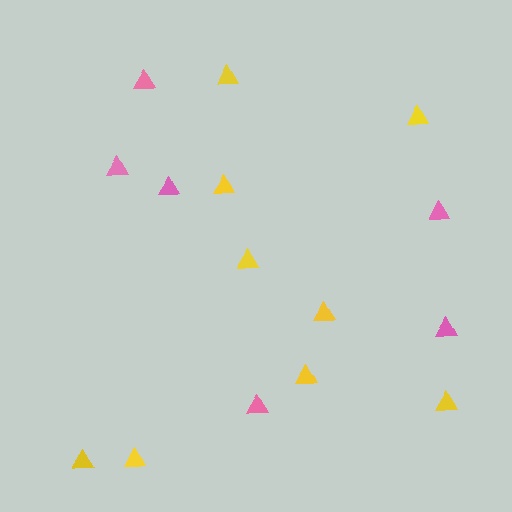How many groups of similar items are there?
There are 2 groups: one group of pink triangles (6) and one group of yellow triangles (9).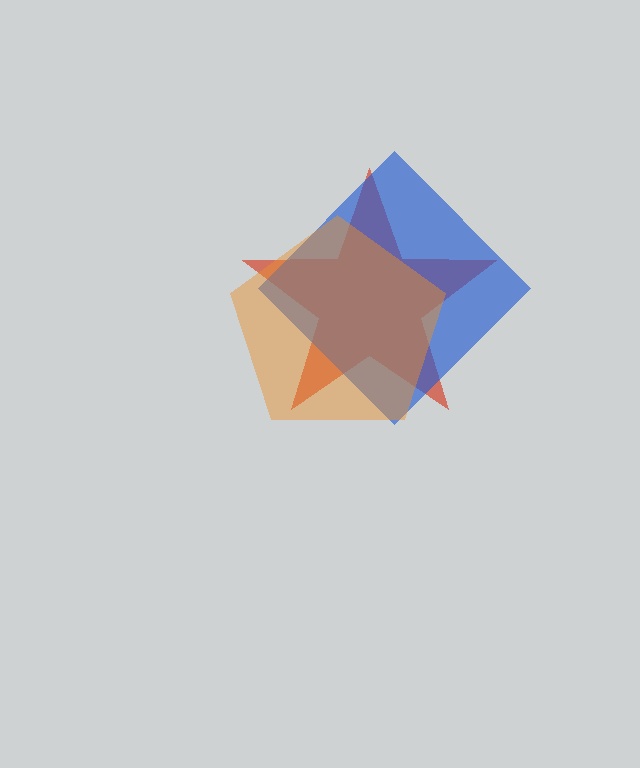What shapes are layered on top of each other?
The layered shapes are: a red star, a blue diamond, an orange pentagon.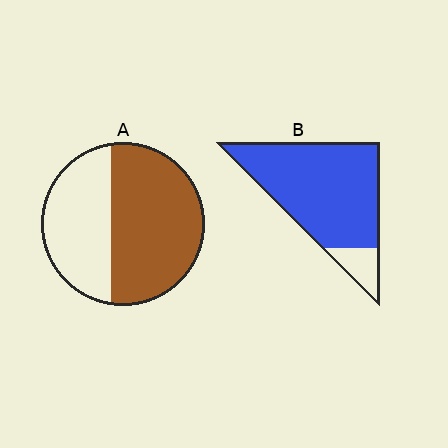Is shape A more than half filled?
Yes.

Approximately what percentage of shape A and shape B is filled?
A is approximately 60% and B is approximately 85%.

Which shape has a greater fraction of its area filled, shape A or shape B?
Shape B.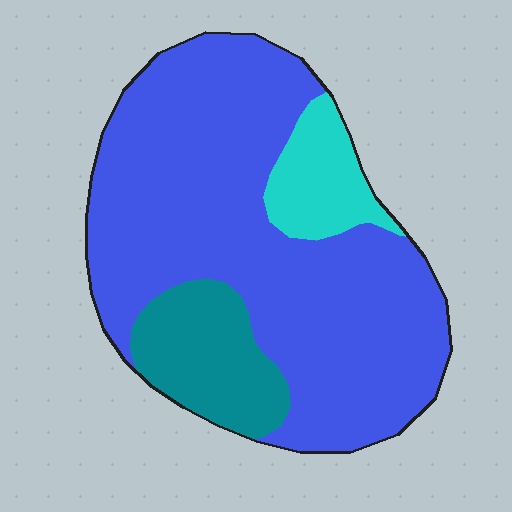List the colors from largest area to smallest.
From largest to smallest: blue, teal, cyan.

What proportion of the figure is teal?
Teal covers 15% of the figure.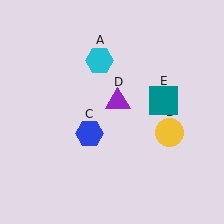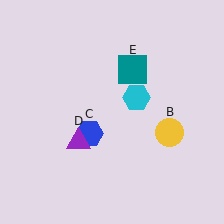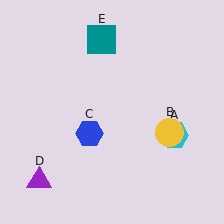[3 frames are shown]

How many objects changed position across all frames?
3 objects changed position: cyan hexagon (object A), purple triangle (object D), teal square (object E).